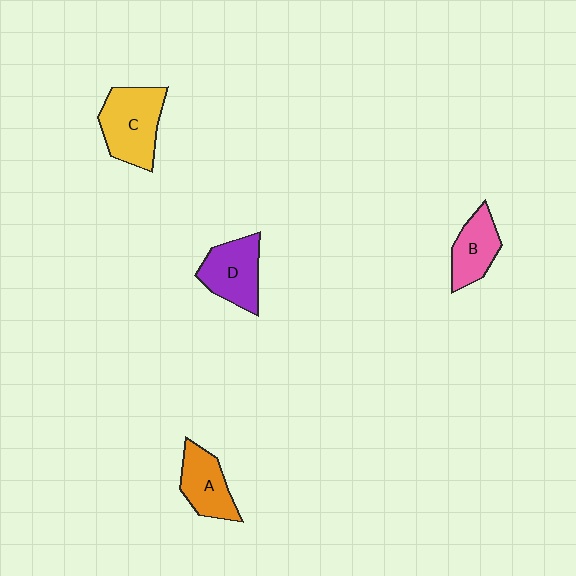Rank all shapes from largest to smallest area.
From largest to smallest: C (yellow), D (purple), A (orange), B (pink).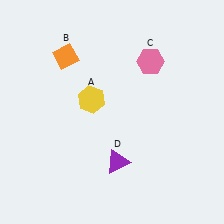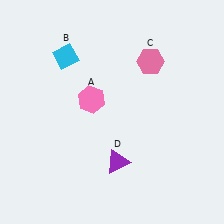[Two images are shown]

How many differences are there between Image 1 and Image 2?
There are 2 differences between the two images.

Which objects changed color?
A changed from yellow to pink. B changed from orange to cyan.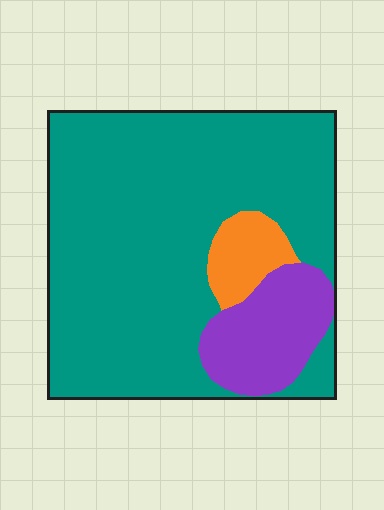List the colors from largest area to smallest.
From largest to smallest: teal, purple, orange.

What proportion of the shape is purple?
Purple covers about 15% of the shape.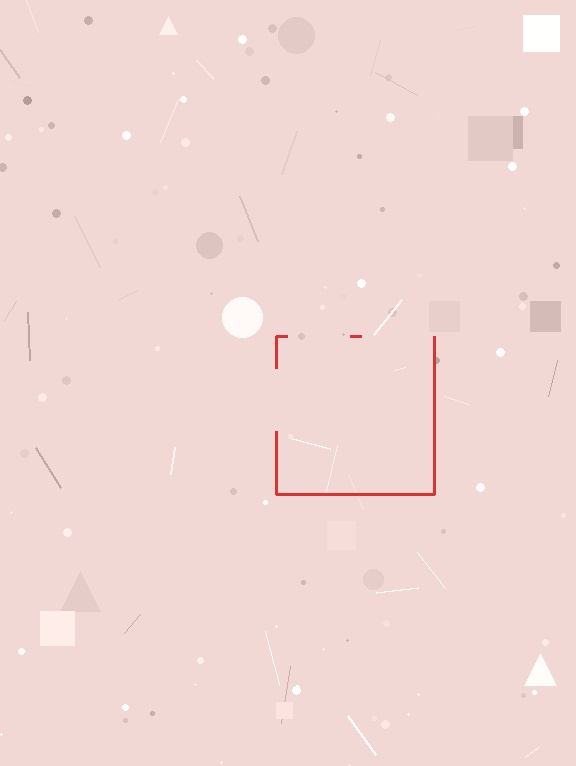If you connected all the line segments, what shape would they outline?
They would outline a square.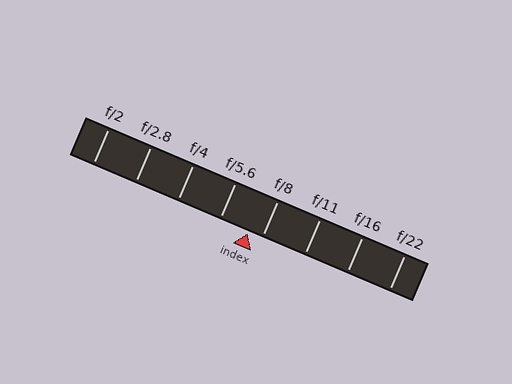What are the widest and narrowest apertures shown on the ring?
The widest aperture shown is f/2 and the narrowest is f/22.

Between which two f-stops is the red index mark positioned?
The index mark is between f/5.6 and f/8.